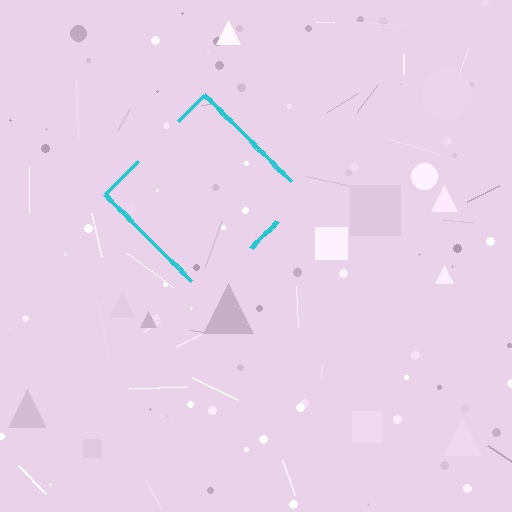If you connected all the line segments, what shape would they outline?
They would outline a diamond.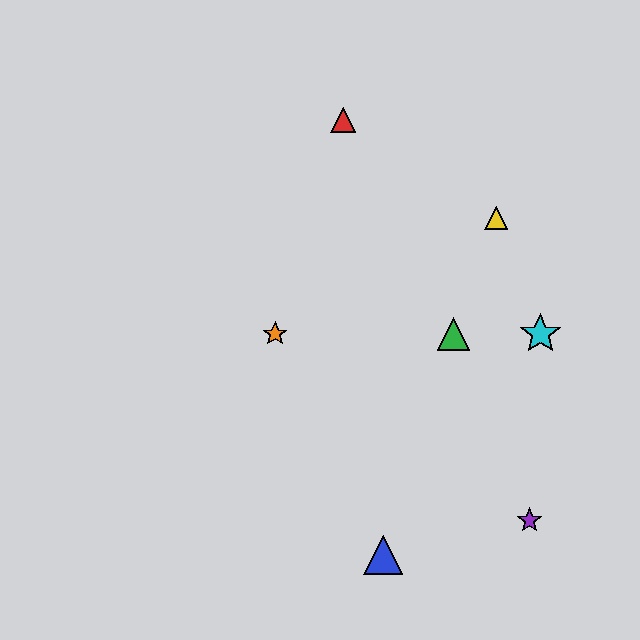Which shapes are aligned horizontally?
The green triangle, the orange star, the cyan star are aligned horizontally.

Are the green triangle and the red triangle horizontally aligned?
No, the green triangle is at y≈334 and the red triangle is at y≈120.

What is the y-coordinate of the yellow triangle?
The yellow triangle is at y≈218.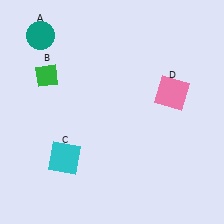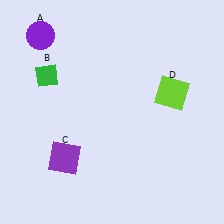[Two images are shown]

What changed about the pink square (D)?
In Image 1, D is pink. In Image 2, it changed to lime.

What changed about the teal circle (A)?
In Image 1, A is teal. In Image 2, it changed to purple.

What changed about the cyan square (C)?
In Image 1, C is cyan. In Image 2, it changed to purple.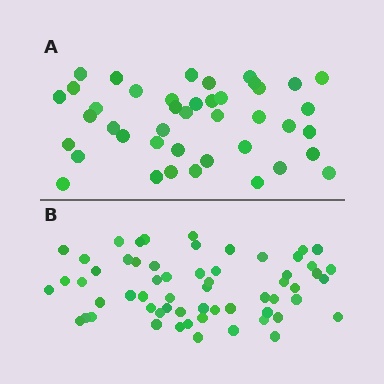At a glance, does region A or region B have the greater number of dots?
Region B (the bottom region) has more dots.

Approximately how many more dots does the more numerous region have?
Region B has approximately 20 more dots than region A.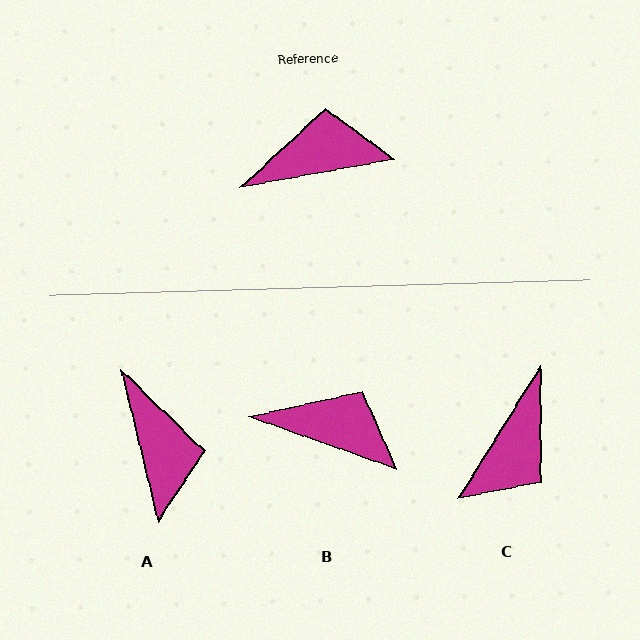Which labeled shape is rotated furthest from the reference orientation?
C, about 133 degrees away.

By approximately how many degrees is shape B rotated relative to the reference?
Approximately 30 degrees clockwise.